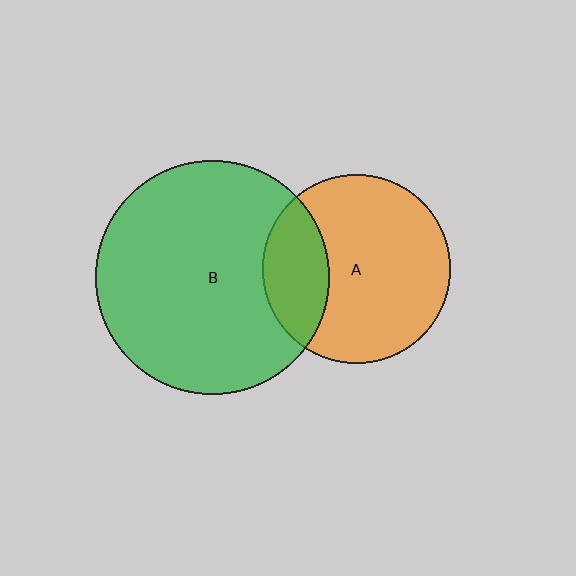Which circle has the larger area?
Circle B (green).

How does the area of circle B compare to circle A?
Approximately 1.5 times.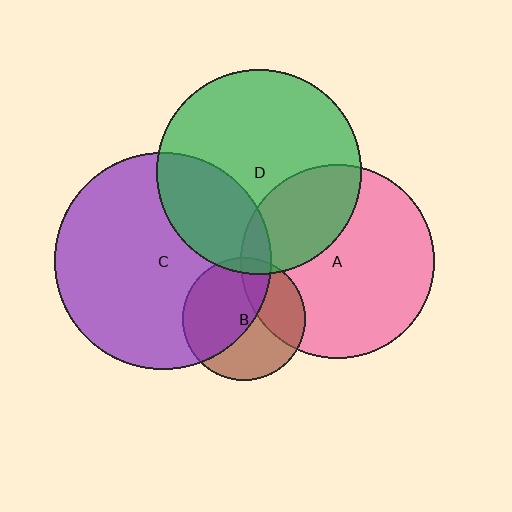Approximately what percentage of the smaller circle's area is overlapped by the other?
Approximately 30%.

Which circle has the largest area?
Circle C (purple).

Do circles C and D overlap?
Yes.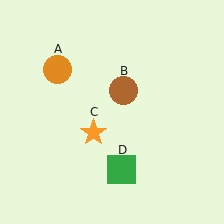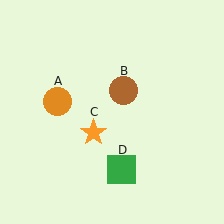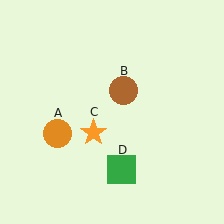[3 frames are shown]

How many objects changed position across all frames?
1 object changed position: orange circle (object A).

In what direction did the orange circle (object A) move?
The orange circle (object A) moved down.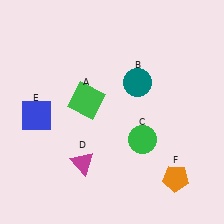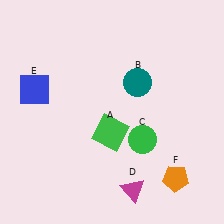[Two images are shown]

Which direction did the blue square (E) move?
The blue square (E) moved up.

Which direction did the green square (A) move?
The green square (A) moved down.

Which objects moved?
The objects that moved are: the green square (A), the magenta triangle (D), the blue square (E).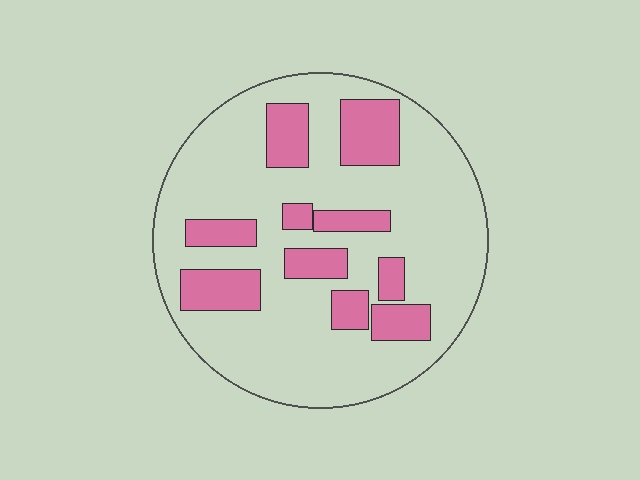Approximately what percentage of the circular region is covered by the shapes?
Approximately 25%.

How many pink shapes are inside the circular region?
10.